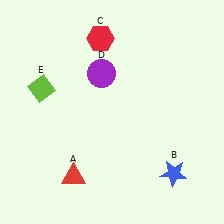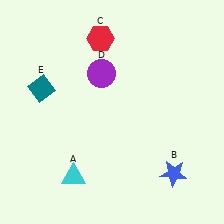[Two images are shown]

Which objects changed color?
A changed from red to cyan. E changed from lime to teal.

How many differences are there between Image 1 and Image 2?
There are 2 differences between the two images.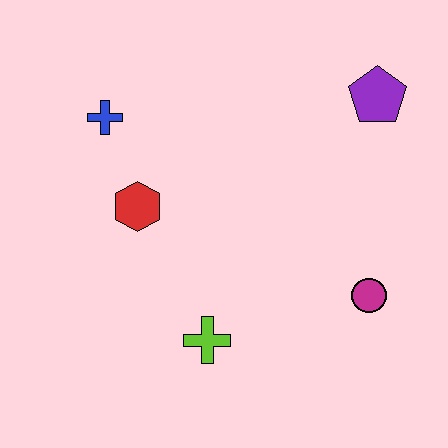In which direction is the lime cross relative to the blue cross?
The lime cross is below the blue cross.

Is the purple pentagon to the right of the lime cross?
Yes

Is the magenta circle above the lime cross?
Yes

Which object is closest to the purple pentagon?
The magenta circle is closest to the purple pentagon.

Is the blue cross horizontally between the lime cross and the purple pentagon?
No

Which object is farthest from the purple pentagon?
The lime cross is farthest from the purple pentagon.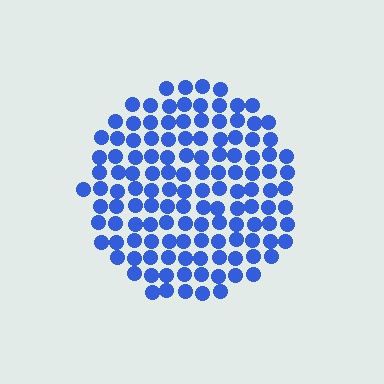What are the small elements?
The small elements are circles.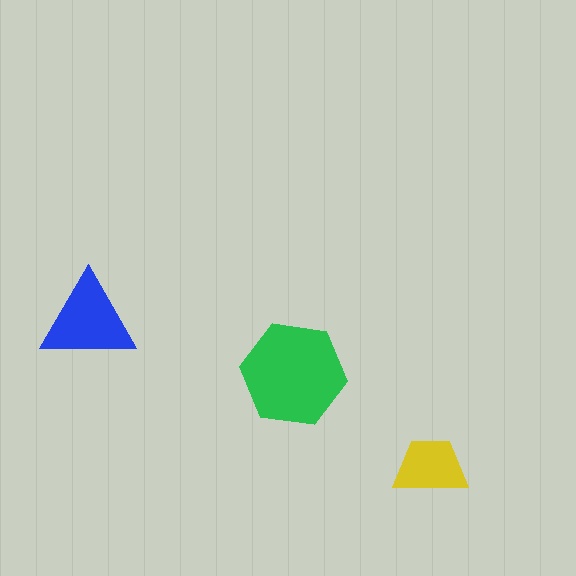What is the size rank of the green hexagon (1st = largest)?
1st.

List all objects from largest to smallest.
The green hexagon, the blue triangle, the yellow trapezoid.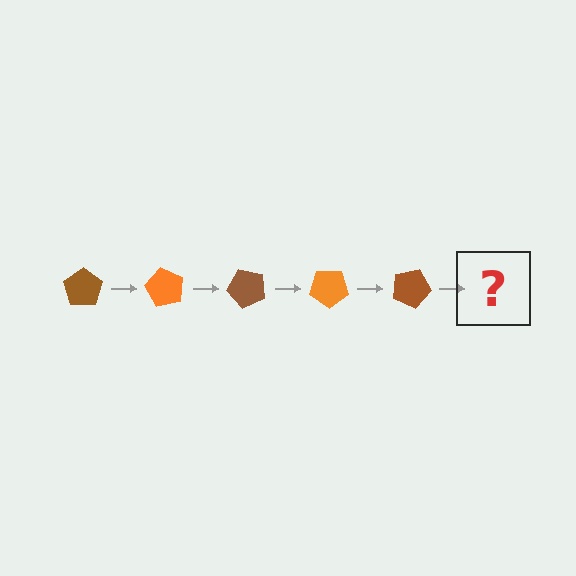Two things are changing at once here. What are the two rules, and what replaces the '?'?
The two rules are that it rotates 60 degrees each step and the color cycles through brown and orange. The '?' should be an orange pentagon, rotated 300 degrees from the start.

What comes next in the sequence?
The next element should be an orange pentagon, rotated 300 degrees from the start.